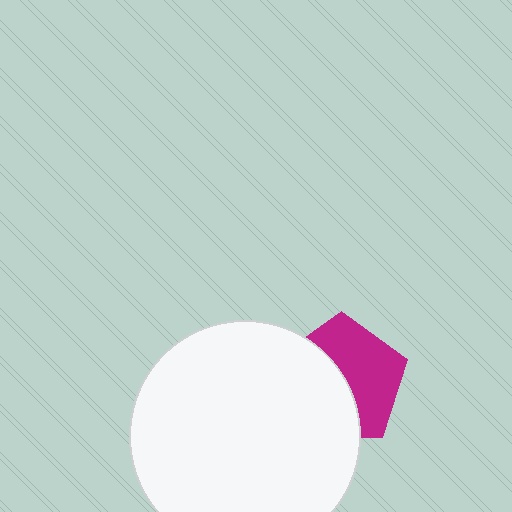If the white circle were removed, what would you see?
You would see the complete magenta pentagon.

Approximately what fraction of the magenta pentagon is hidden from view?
Roughly 49% of the magenta pentagon is hidden behind the white circle.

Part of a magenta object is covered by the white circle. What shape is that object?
It is a pentagon.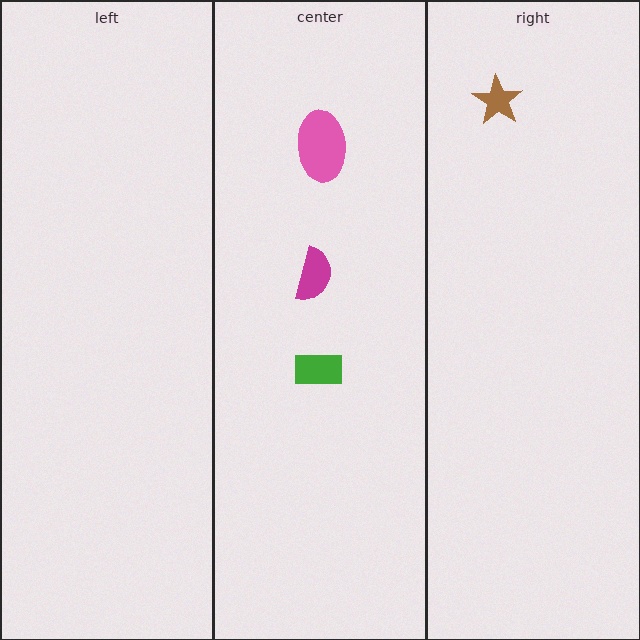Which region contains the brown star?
The right region.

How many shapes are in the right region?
1.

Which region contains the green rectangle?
The center region.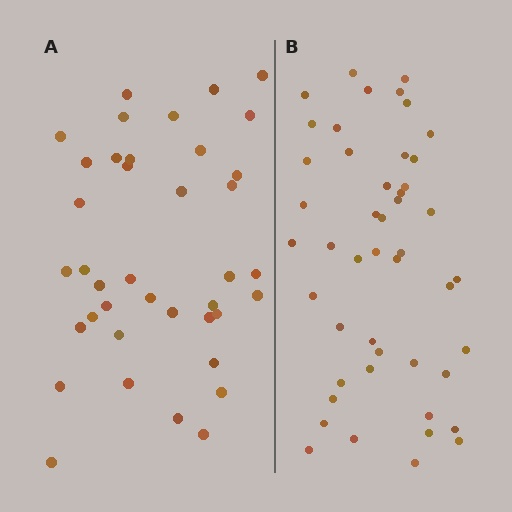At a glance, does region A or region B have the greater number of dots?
Region B (the right region) has more dots.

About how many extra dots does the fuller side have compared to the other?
Region B has roughly 8 or so more dots than region A.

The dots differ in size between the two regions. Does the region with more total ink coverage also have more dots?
No. Region A has more total ink coverage because its dots are larger, but region B actually contains more individual dots. Total area can be misleading — the number of items is what matters here.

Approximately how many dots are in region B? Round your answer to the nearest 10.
About 50 dots. (The exact count is 47, which rounds to 50.)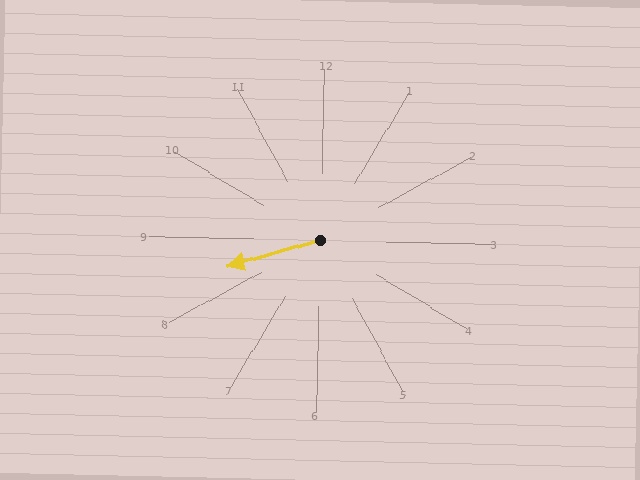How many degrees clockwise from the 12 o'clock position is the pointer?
Approximately 253 degrees.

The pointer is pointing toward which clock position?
Roughly 8 o'clock.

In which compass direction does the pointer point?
West.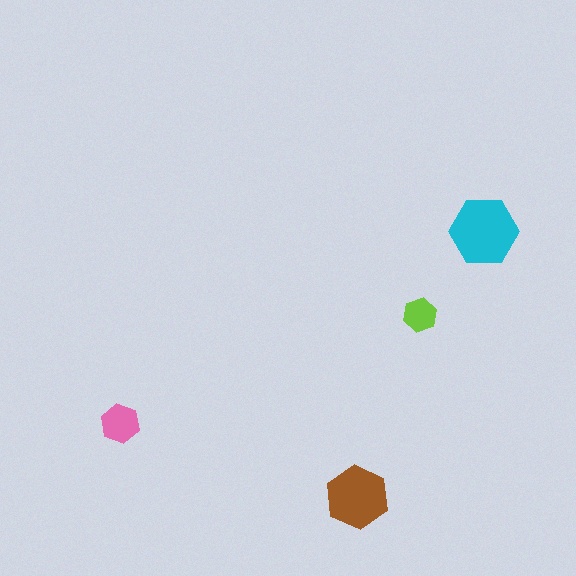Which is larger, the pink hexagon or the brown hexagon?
The brown one.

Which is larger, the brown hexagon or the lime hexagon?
The brown one.